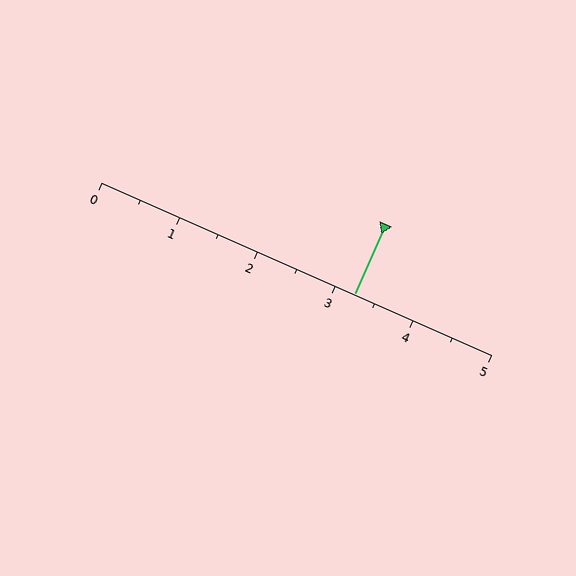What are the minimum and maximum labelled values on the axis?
The axis runs from 0 to 5.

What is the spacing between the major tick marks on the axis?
The major ticks are spaced 1 apart.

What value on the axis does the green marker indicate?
The marker indicates approximately 3.2.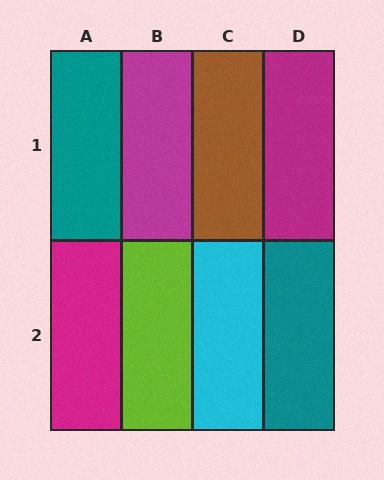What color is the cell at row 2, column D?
Teal.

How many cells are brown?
1 cell is brown.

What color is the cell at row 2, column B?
Lime.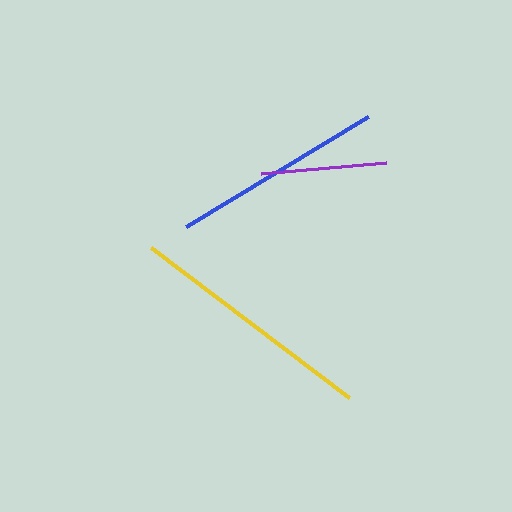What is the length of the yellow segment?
The yellow segment is approximately 248 pixels long.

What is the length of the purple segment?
The purple segment is approximately 126 pixels long.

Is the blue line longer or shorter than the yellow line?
The yellow line is longer than the blue line.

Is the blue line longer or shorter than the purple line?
The blue line is longer than the purple line.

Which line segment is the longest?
The yellow line is the longest at approximately 248 pixels.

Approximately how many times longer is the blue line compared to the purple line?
The blue line is approximately 1.7 times the length of the purple line.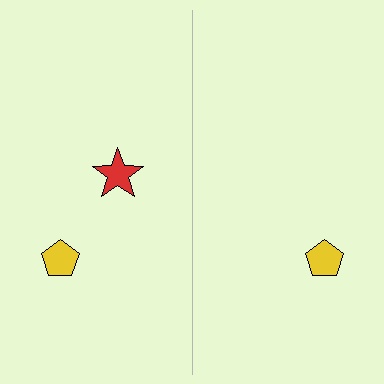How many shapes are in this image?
There are 3 shapes in this image.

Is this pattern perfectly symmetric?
No, the pattern is not perfectly symmetric. A red star is missing from the right side.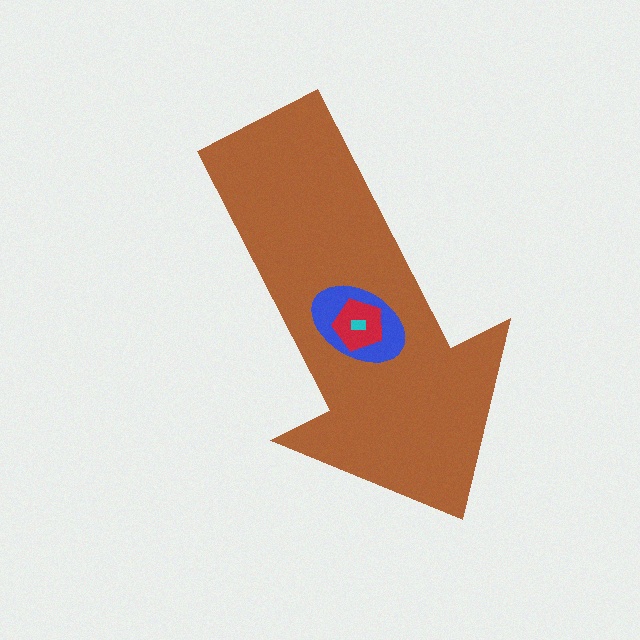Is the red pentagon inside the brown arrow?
Yes.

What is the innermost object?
The cyan rectangle.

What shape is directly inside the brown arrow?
The blue ellipse.